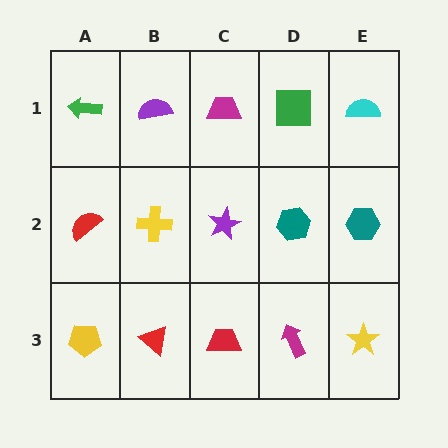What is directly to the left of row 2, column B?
A red semicircle.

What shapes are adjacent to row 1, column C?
A purple star (row 2, column C), a purple semicircle (row 1, column B), a green square (row 1, column D).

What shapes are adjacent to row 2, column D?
A green square (row 1, column D), a magenta arrow (row 3, column D), a purple star (row 2, column C), a teal hexagon (row 2, column E).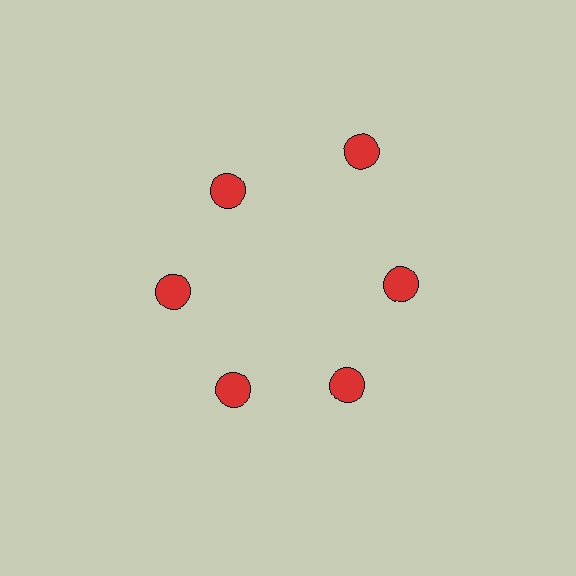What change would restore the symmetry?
The symmetry would be restored by moving it inward, back onto the ring so that all 6 circles sit at equal angles and equal distance from the center.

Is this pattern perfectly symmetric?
No. The 6 red circles are arranged in a ring, but one element near the 1 o'clock position is pushed outward from the center, breaking the 6-fold rotational symmetry.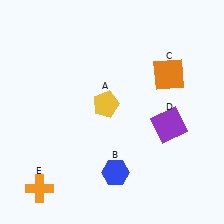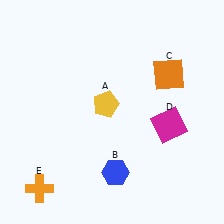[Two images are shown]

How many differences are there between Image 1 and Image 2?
There is 1 difference between the two images.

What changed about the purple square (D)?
In Image 1, D is purple. In Image 2, it changed to magenta.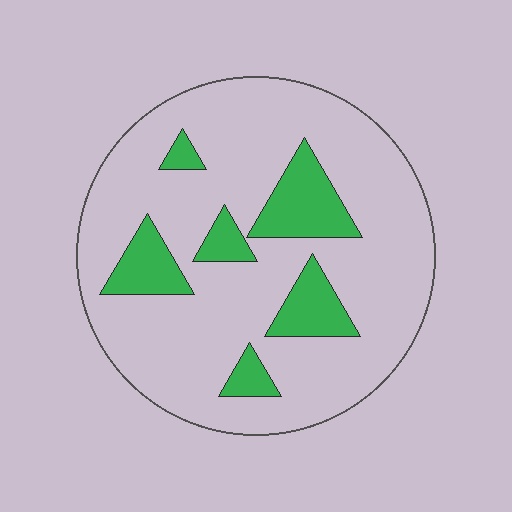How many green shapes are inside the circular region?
6.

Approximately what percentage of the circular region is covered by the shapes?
Approximately 20%.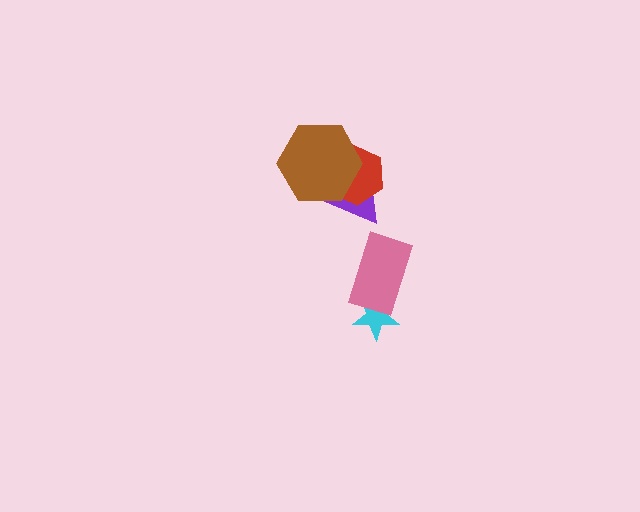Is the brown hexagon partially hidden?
No, no other shape covers it.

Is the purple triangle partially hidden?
Yes, it is partially covered by another shape.